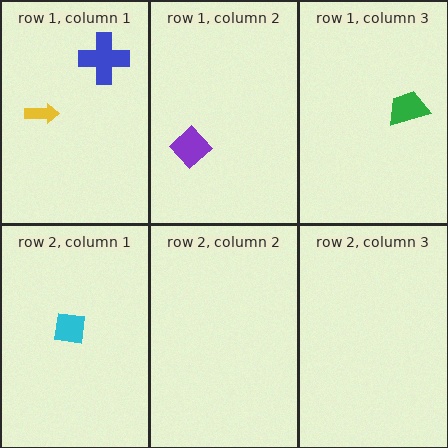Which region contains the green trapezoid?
The row 1, column 3 region.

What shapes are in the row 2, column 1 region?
The cyan square.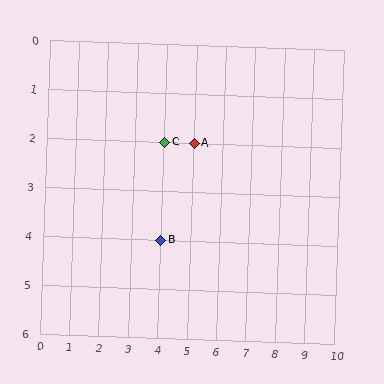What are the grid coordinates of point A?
Point A is at grid coordinates (5, 2).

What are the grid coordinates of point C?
Point C is at grid coordinates (4, 2).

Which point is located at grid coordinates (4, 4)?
Point B is at (4, 4).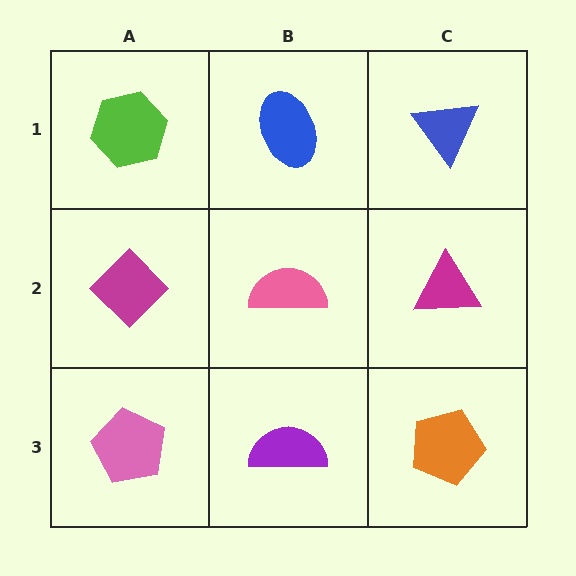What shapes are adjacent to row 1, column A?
A magenta diamond (row 2, column A), a blue ellipse (row 1, column B).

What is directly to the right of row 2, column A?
A pink semicircle.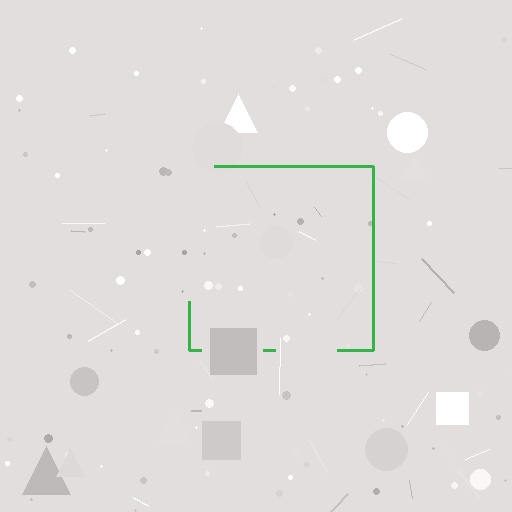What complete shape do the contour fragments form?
The contour fragments form a square.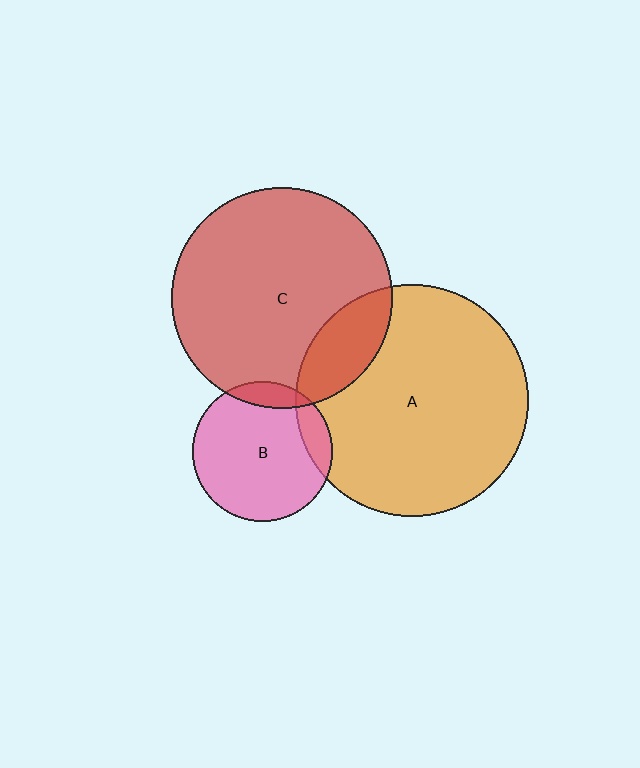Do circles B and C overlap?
Yes.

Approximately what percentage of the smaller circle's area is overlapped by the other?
Approximately 10%.